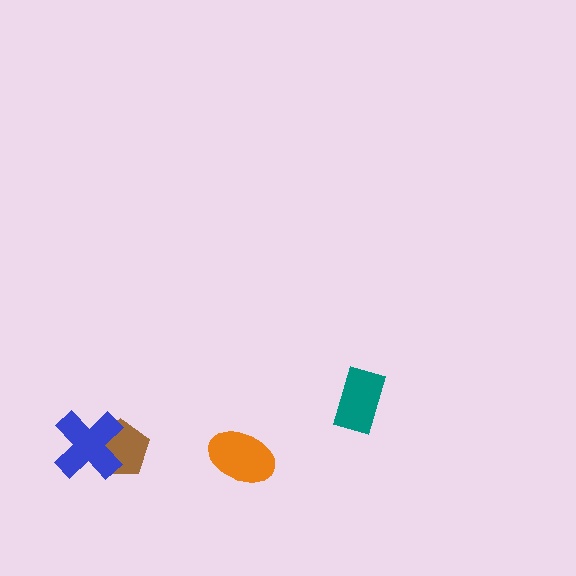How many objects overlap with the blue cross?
1 object overlaps with the blue cross.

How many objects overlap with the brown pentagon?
1 object overlaps with the brown pentagon.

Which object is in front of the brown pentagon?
The blue cross is in front of the brown pentagon.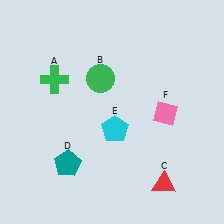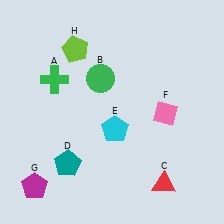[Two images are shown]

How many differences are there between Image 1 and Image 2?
There are 2 differences between the two images.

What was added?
A magenta pentagon (G), a lime pentagon (H) were added in Image 2.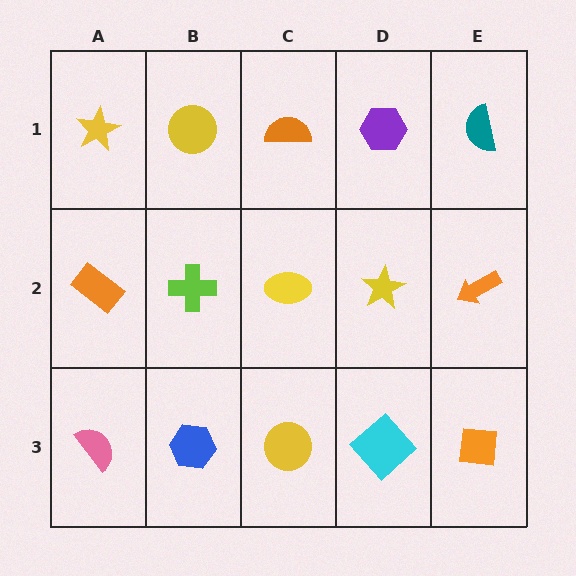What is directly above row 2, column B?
A yellow circle.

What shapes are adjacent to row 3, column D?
A yellow star (row 2, column D), a yellow circle (row 3, column C), an orange square (row 3, column E).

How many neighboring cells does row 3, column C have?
3.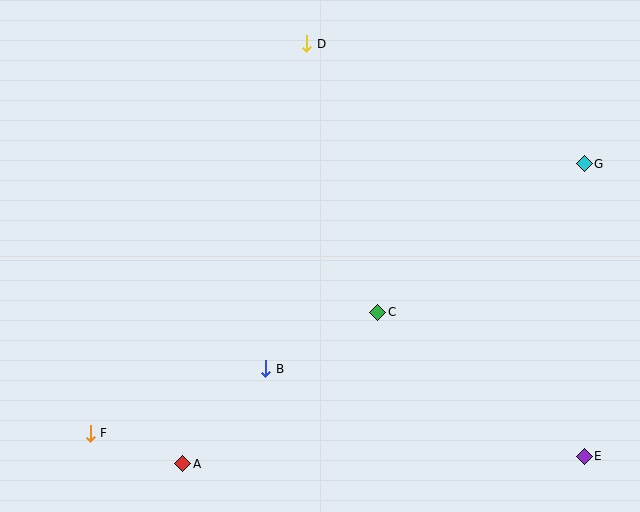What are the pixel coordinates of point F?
Point F is at (90, 433).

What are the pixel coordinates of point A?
Point A is at (183, 464).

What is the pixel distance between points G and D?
The distance between G and D is 302 pixels.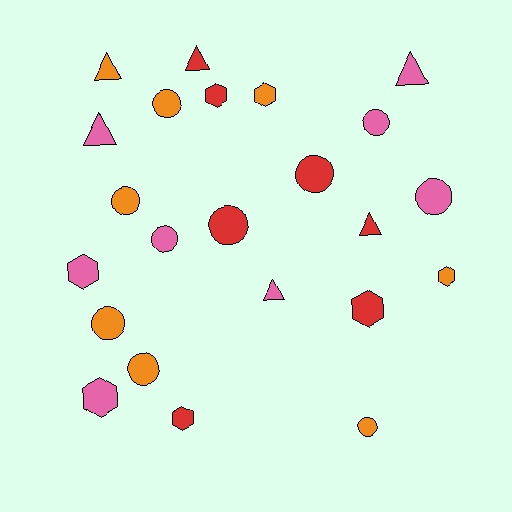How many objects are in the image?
There are 23 objects.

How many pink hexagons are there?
There are 2 pink hexagons.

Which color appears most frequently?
Pink, with 8 objects.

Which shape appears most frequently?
Circle, with 10 objects.